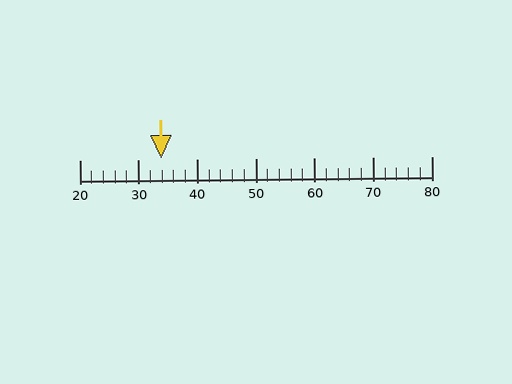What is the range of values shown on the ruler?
The ruler shows values from 20 to 80.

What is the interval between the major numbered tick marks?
The major tick marks are spaced 10 units apart.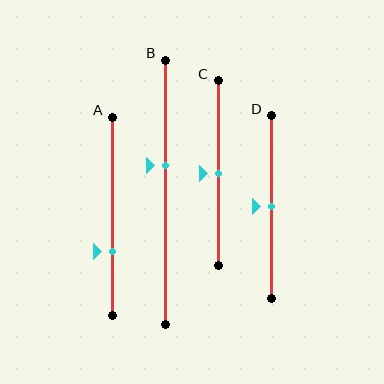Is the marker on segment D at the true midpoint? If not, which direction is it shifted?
Yes, the marker on segment D is at the true midpoint.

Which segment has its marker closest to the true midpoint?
Segment C has its marker closest to the true midpoint.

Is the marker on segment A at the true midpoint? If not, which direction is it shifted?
No, the marker on segment A is shifted downward by about 18% of the segment length.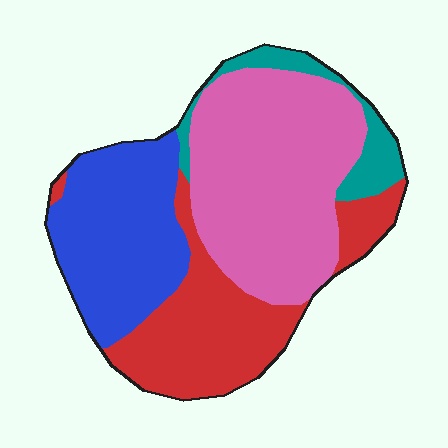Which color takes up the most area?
Pink, at roughly 40%.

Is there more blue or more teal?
Blue.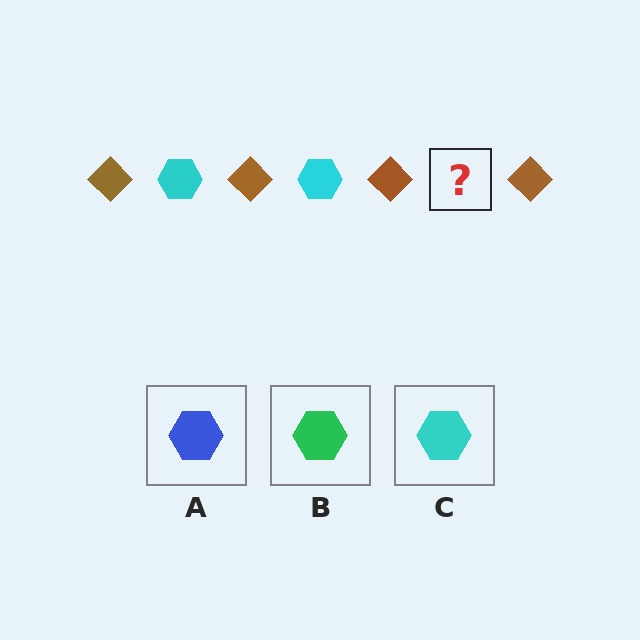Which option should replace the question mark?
Option C.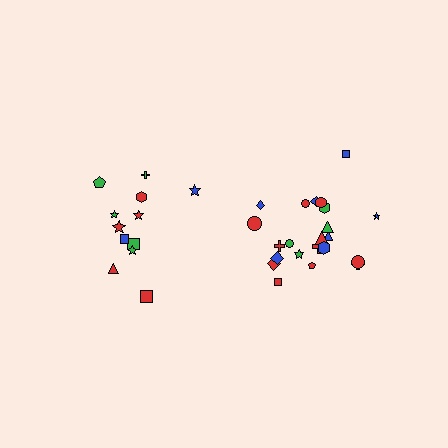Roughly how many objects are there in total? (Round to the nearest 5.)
Roughly 35 objects in total.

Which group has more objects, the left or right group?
The right group.